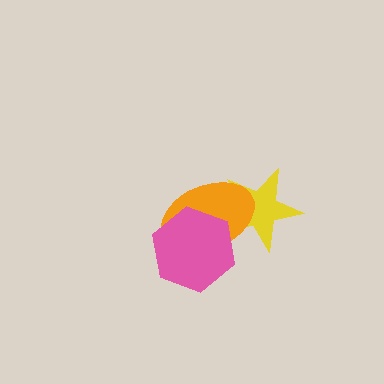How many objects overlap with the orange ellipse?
2 objects overlap with the orange ellipse.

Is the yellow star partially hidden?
Yes, it is partially covered by another shape.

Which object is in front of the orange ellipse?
The pink hexagon is in front of the orange ellipse.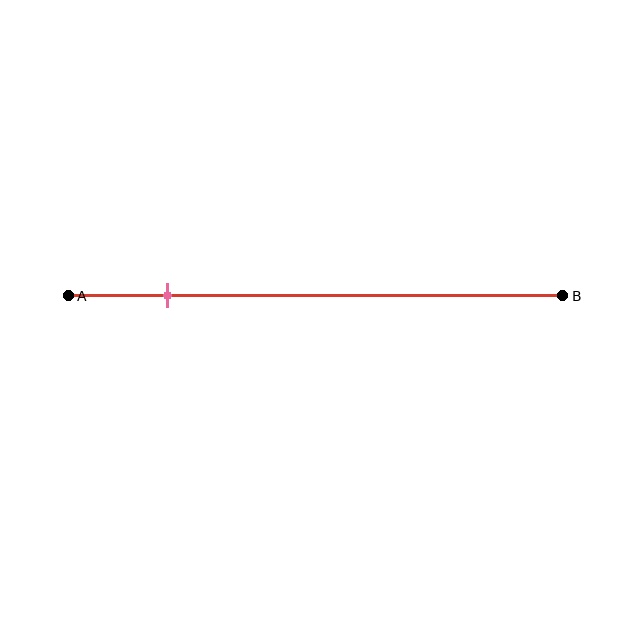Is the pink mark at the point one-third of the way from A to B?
No, the mark is at about 20% from A, not at the 33% one-third point.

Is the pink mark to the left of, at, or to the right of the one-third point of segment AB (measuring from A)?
The pink mark is to the left of the one-third point of segment AB.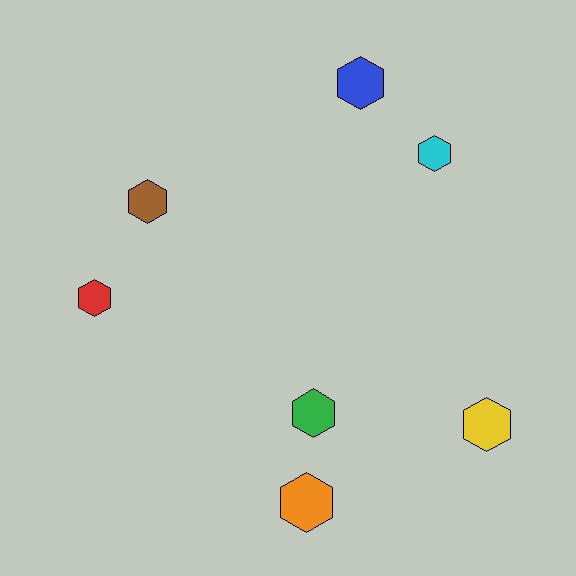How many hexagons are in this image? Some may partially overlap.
There are 7 hexagons.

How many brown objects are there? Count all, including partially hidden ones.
There is 1 brown object.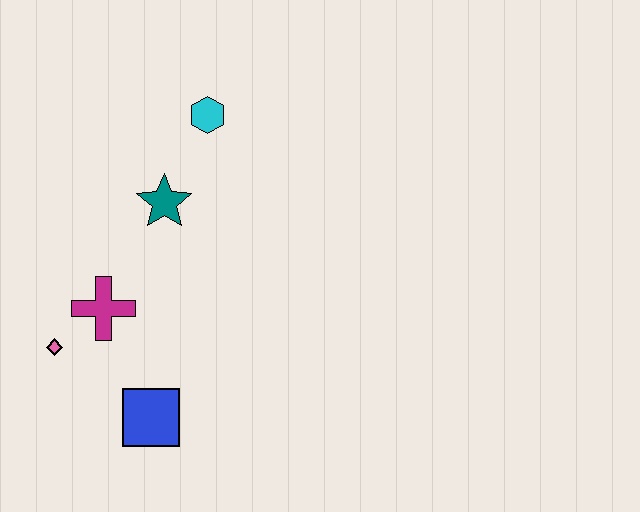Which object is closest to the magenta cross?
The pink diamond is closest to the magenta cross.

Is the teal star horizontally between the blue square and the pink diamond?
No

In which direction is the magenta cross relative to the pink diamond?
The magenta cross is to the right of the pink diamond.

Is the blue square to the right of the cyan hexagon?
No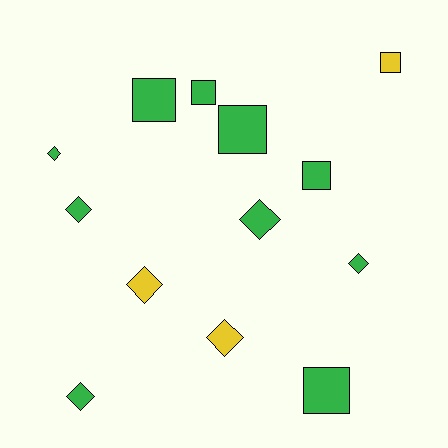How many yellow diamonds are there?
There are 2 yellow diamonds.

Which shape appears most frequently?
Diamond, with 7 objects.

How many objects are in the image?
There are 13 objects.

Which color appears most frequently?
Green, with 10 objects.